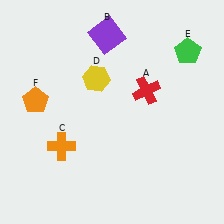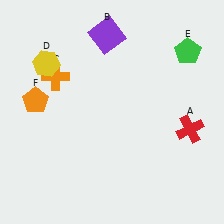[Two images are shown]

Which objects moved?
The objects that moved are: the red cross (A), the orange cross (C), the yellow hexagon (D).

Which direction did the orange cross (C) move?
The orange cross (C) moved up.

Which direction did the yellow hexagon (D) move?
The yellow hexagon (D) moved left.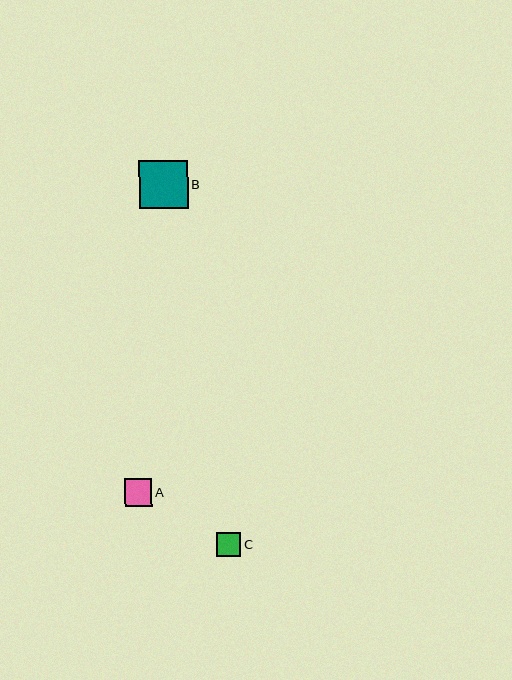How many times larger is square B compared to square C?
Square B is approximately 2.0 times the size of square C.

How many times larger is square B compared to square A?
Square B is approximately 1.8 times the size of square A.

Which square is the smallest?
Square C is the smallest with a size of approximately 24 pixels.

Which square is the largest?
Square B is the largest with a size of approximately 49 pixels.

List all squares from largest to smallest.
From largest to smallest: B, A, C.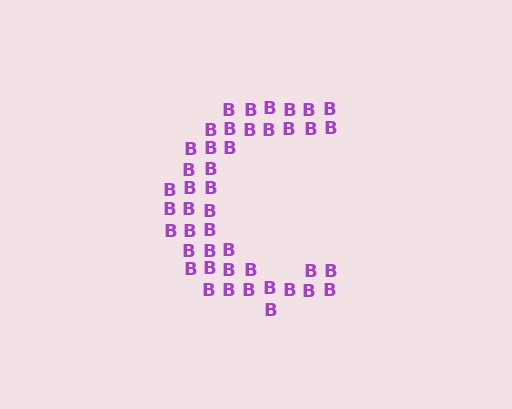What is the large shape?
The large shape is the letter C.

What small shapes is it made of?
It is made of small letter B's.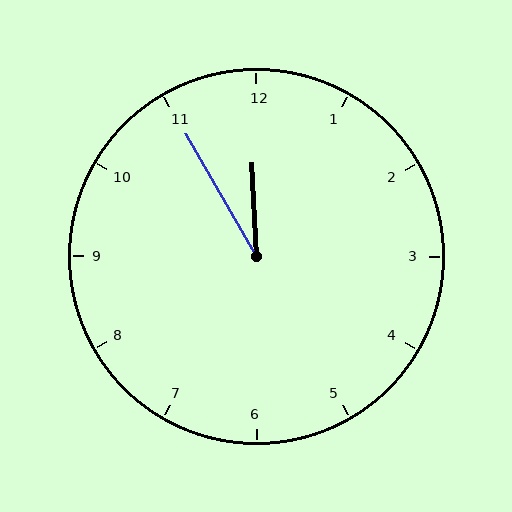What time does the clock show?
11:55.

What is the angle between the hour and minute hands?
Approximately 28 degrees.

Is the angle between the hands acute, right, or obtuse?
It is acute.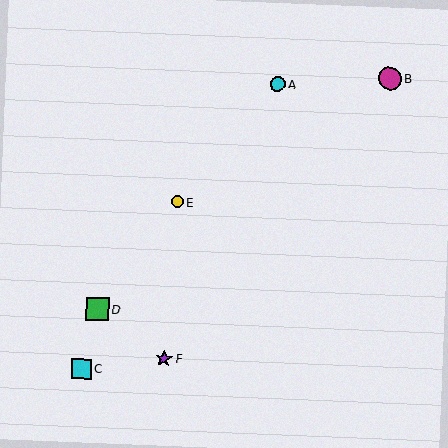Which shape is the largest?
The green square (labeled D) is the largest.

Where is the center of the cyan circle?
The center of the cyan circle is at (277, 84).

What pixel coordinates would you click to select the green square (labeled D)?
Click at (97, 309) to select the green square D.